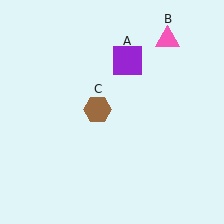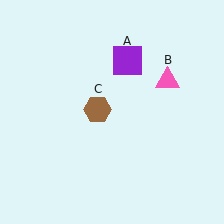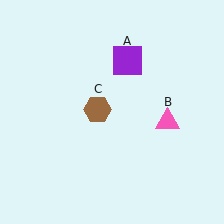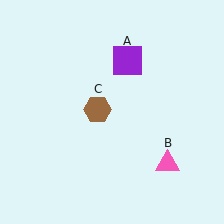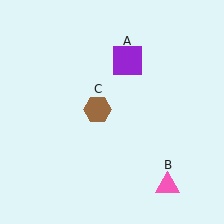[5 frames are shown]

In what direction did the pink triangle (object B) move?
The pink triangle (object B) moved down.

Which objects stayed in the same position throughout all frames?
Purple square (object A) and brown hexagon (object C) remained stationary.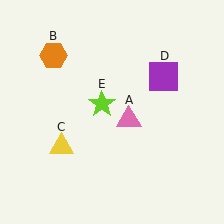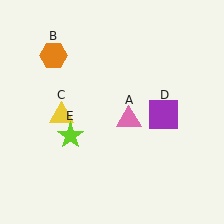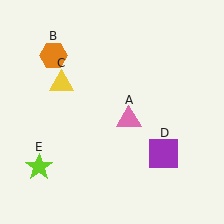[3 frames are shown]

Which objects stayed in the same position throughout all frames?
Pink triangle (object A) and orange hexagon (object B) remained stationary.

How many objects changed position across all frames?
3 objects changed position: yellow triangle (object C), purple square (object D), lime star (object E).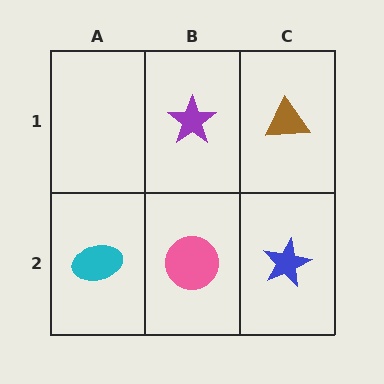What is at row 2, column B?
A pink circle.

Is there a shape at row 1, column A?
No, that cell is empty.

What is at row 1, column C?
A brown triangle.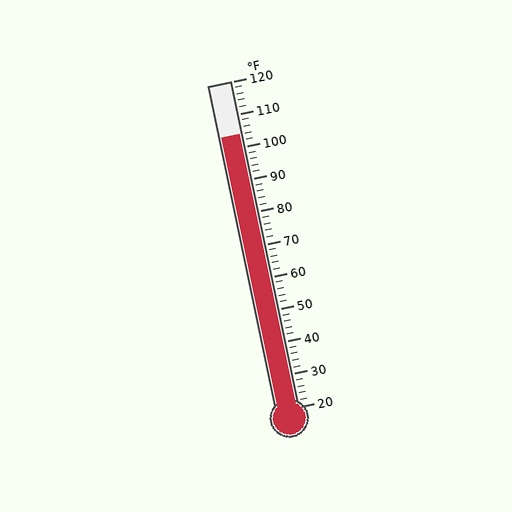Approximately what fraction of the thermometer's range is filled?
The thermometer is filled to approximately 85% of its range.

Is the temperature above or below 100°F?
The temperature is above 100°F.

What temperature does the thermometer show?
The thermometer shows approximately 104°F.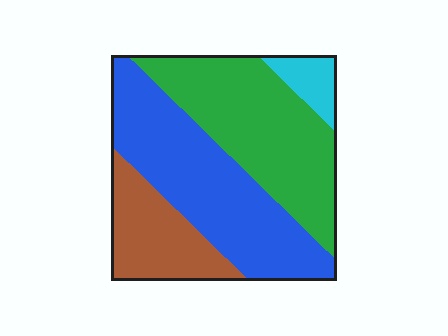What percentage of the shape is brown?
Brown takes up less than a quarter of the shape.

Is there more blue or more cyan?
Blue.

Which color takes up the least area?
Cyan, at roughly 5%.